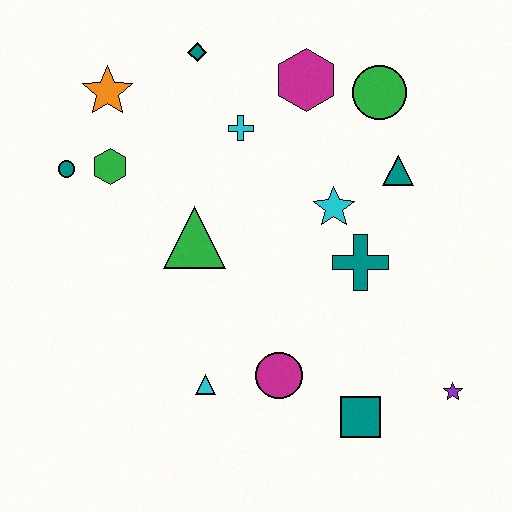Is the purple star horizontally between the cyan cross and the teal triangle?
No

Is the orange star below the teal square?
No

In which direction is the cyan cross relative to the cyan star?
The cyan cross is to the left of the cyan star.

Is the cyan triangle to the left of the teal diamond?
No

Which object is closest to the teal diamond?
The cyan cross is closest to the teal diamond.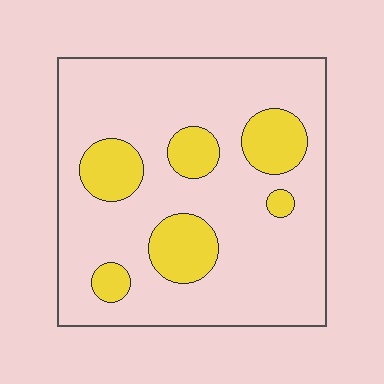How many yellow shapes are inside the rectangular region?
6.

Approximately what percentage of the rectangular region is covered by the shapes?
Approximately 20%.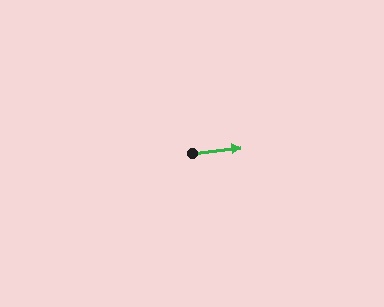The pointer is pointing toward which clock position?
Roughly 3 o'clock.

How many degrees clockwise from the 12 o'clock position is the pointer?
Approximately 83 degrees.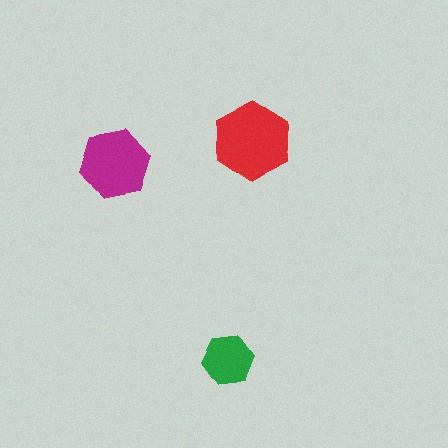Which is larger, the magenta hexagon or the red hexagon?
The red one.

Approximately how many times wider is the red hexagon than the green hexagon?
About 1.5 times wider.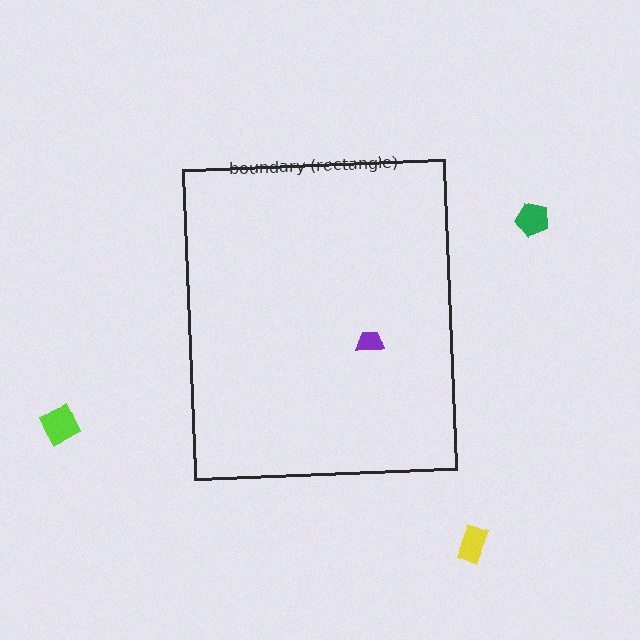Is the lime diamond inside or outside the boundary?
Outside.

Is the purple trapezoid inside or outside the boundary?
Inside.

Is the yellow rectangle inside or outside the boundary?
Outside.